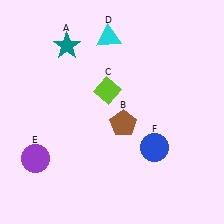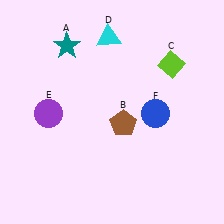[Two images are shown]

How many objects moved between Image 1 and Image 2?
3 objects moved between the two images.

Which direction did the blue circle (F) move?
The blue circle (F) moved up.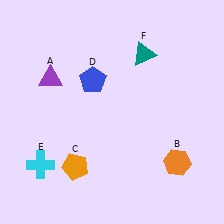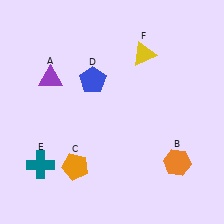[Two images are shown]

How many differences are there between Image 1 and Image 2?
There are 2 differences between the two images.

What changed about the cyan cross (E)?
In Image 1, E is cyan. In Image 2, it changed to teal.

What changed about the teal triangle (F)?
In Image 1, F is teal. In Image 2, it changed to yellow.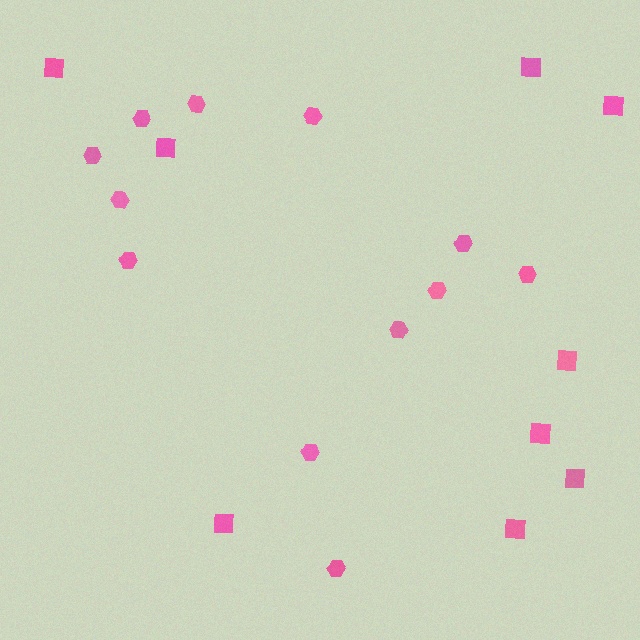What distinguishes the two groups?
There are 2 groups: one group of hexagons (12) and one group of squares (9).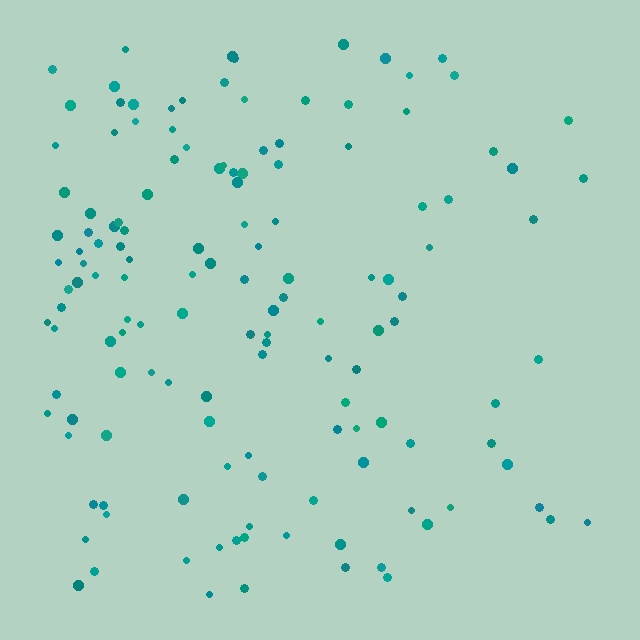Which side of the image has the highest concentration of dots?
The left.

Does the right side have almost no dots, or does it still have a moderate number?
Still a moderate number, just noticeably fewer than the left.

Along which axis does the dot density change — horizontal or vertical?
Horizontal.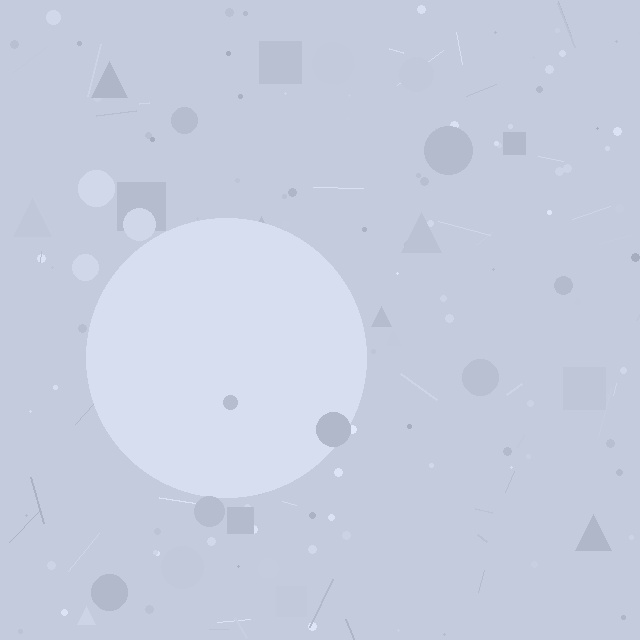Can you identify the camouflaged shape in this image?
The camouflaged shape is a circle.